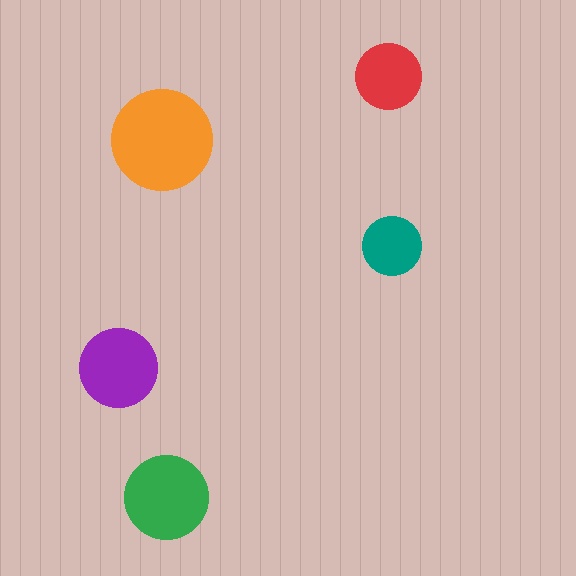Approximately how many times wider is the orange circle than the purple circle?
About 1.5 times wider.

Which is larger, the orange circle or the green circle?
The orange one.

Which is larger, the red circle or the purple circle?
The purple one.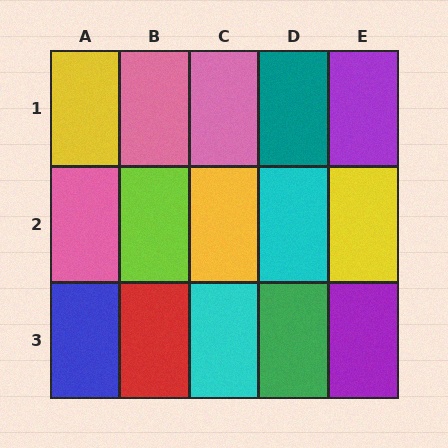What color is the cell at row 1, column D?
Teal.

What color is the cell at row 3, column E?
Purple.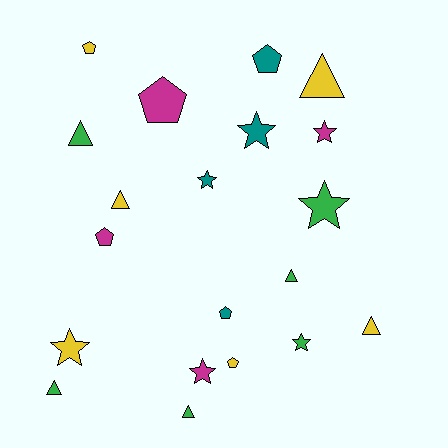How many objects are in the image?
There are 20 objects.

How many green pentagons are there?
There are no green pentagons.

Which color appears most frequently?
Yellow, with 6 objects.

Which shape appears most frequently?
Triangle, with 7 objects.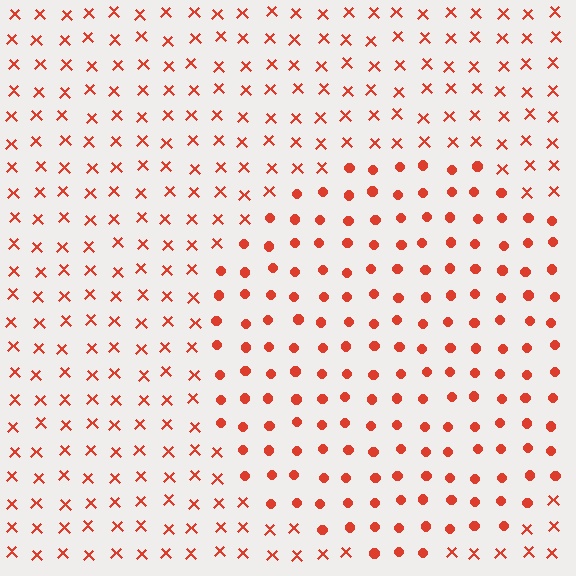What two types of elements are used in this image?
The image uses circles inside the circle region and X marks outside it.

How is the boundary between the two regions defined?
The boundary is defined by a change in element shape: circles inside vs. X marks outside. All elements share the same color and spacing.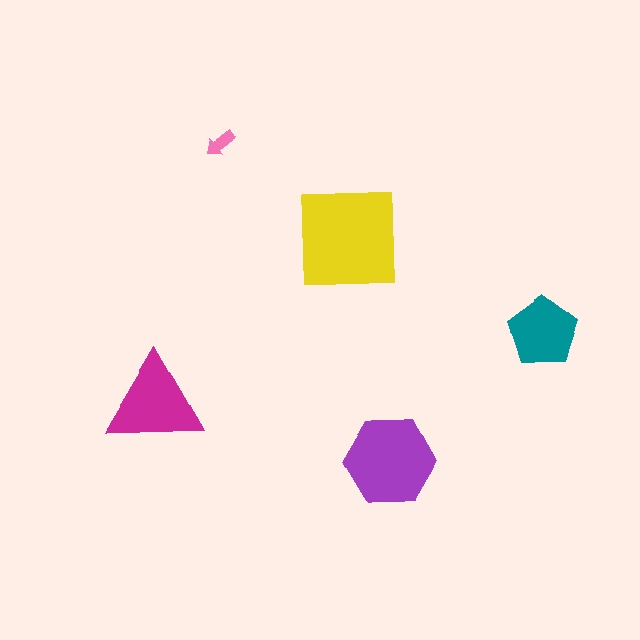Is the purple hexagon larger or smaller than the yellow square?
Smaller.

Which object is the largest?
The yellow square.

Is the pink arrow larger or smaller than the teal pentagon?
Smaller.